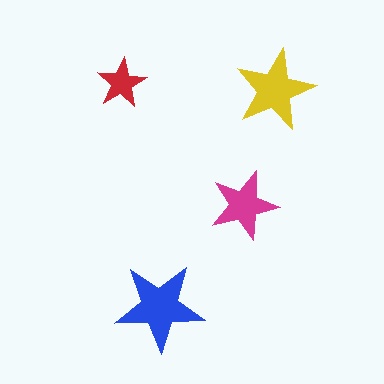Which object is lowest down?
The blue star is bottommost.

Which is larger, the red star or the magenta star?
The magenta one.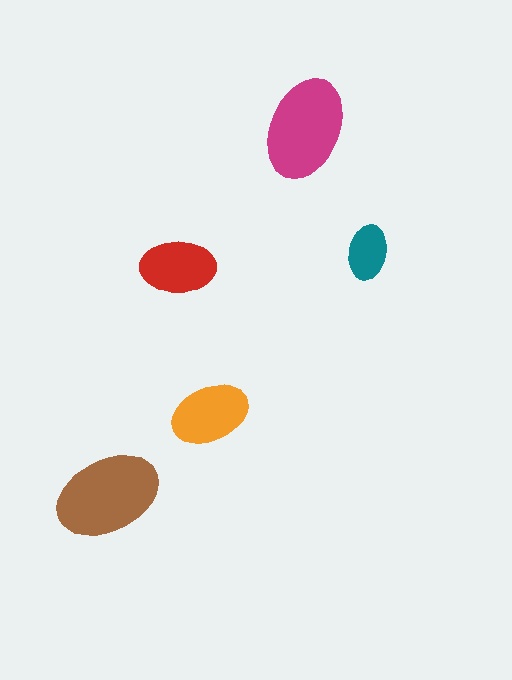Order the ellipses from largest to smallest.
the brown one, the magenta one, the orange one, the red one, the teal one.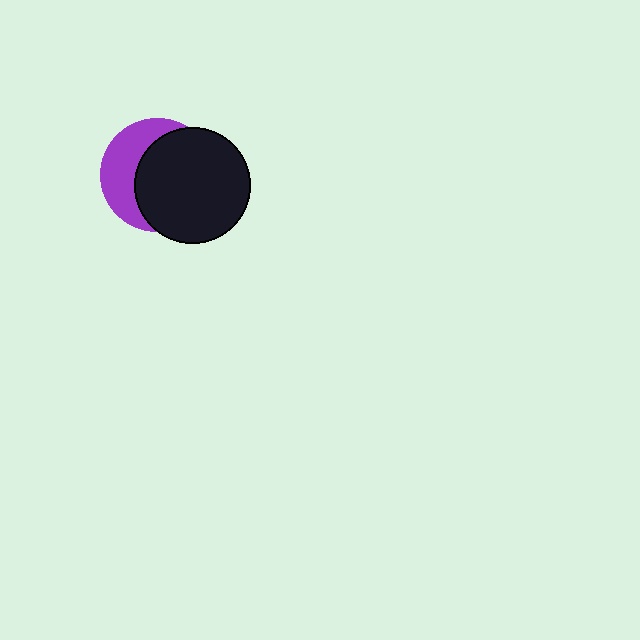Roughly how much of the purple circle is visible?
A small part of it is visible (roughly 38%).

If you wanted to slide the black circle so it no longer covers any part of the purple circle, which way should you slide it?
Slide it right — that is the most direct way to separate the two shapes.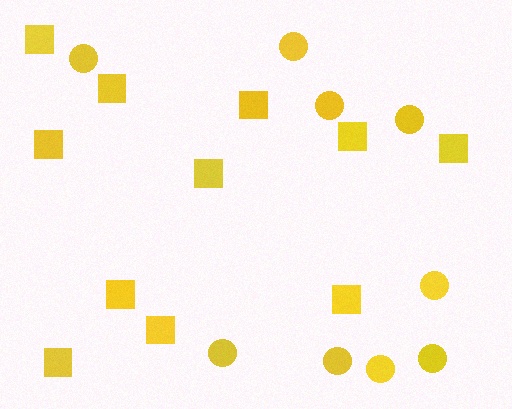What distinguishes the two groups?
There are 2 groups: one group of squares (11) and one group of circles (9).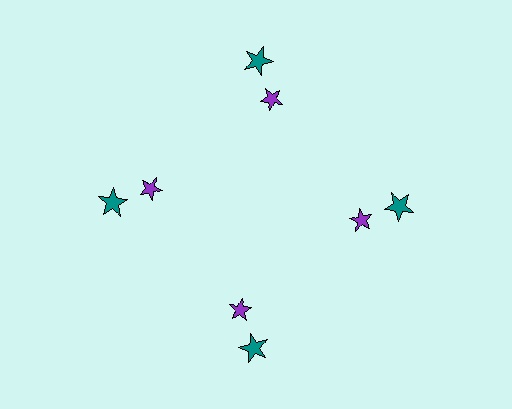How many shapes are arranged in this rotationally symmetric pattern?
There are 8 shapes, arranged in 4 groups of 2.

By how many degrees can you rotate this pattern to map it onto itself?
The pattern maps onto itself every 90 degrees of rotation.